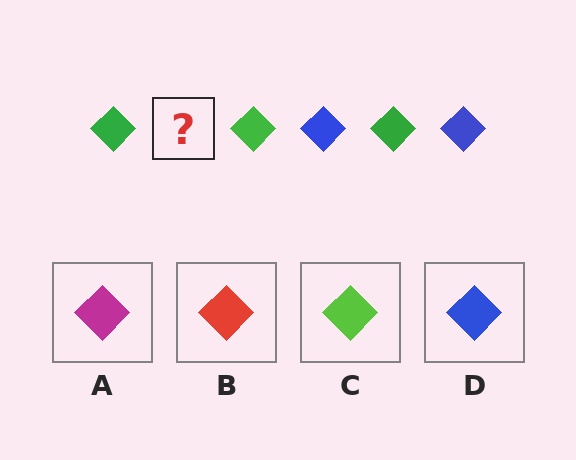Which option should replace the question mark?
Option D.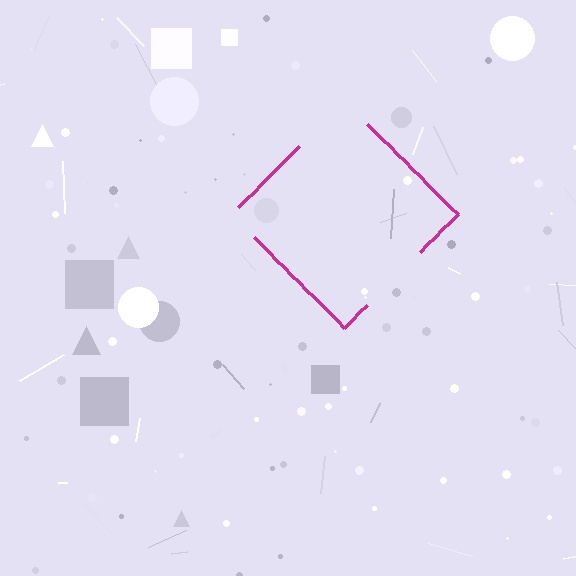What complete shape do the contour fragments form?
The contour fragments form a diamond.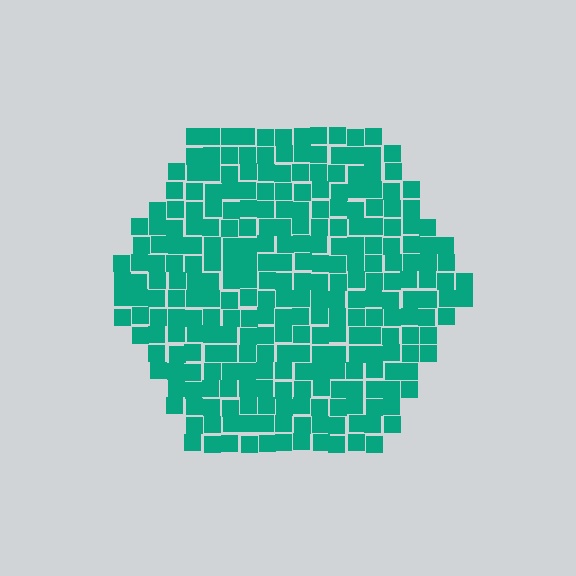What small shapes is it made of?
It is made of small squares.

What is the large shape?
The large shape is a hexagon.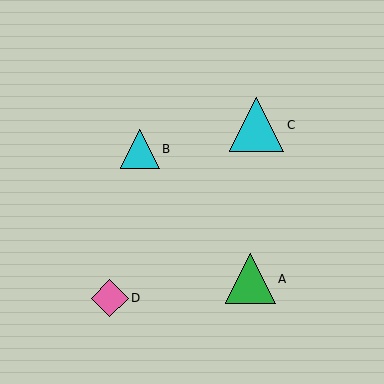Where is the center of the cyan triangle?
The center of the cyan triangle is at (257, 125).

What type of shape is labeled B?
Shape B is a cyan triangle.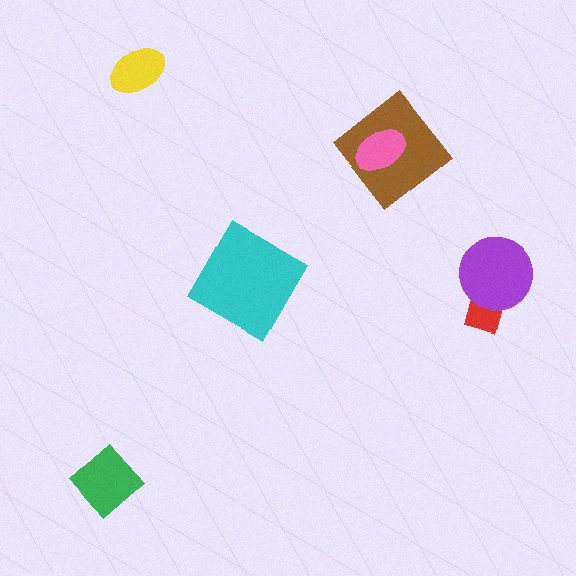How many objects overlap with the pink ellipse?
1 object overlaps with the pink ellipse.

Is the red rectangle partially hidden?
Yes, it is partially covered by another shape.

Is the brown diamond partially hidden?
Yes, it is partially covered by another shape.